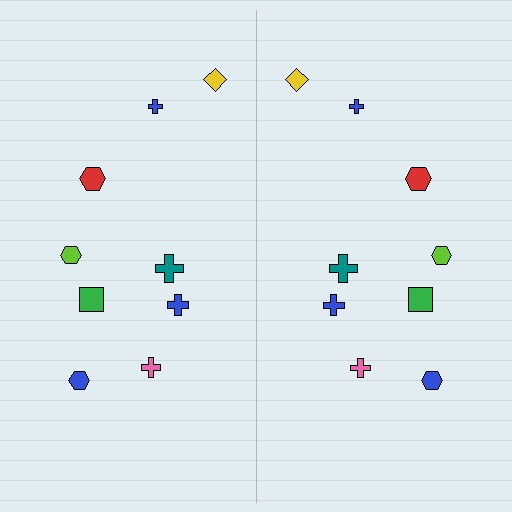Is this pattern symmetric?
Yes, this pattern has bilateral (reflection) symmetry.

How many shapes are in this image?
There are 18 shapes in this image.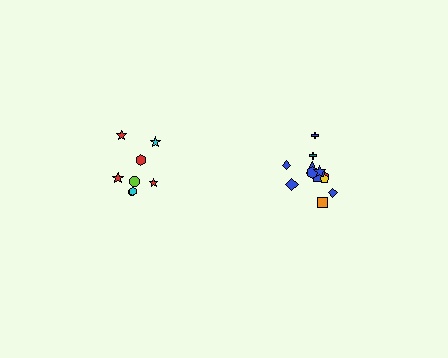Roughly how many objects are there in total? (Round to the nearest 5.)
Roughly 20 objects in total.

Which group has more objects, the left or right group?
The right group.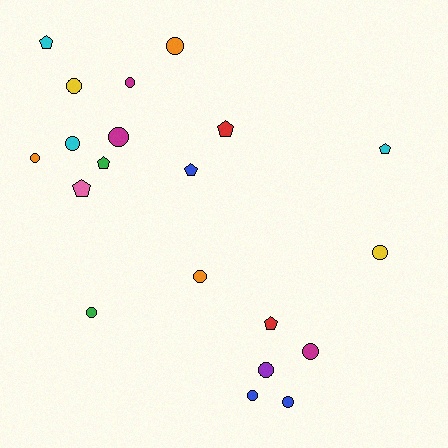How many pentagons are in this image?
There are 7 pentagons.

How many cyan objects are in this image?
There are 3 cyan objects.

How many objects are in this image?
There are 20 objects.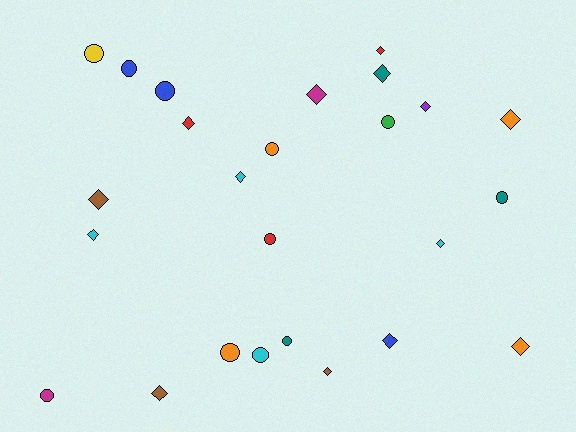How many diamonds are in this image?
There are 14 diamonds.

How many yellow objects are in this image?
There is 1 yellow object.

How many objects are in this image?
There are 25 objects.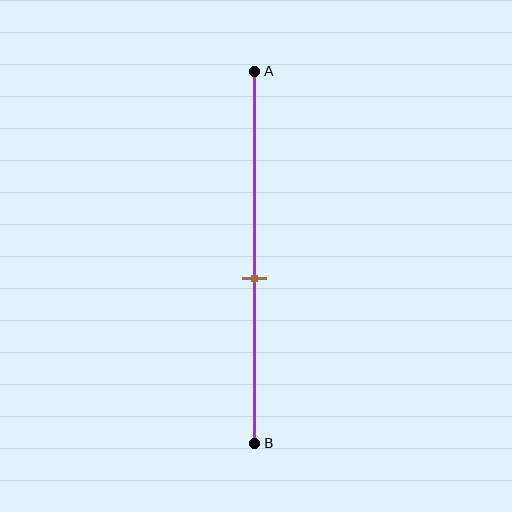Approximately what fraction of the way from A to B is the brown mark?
The brown mark is approximately 55% of the way from A to B.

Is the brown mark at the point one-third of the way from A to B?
No, the mark is at about 55% from A, not at the 33% one-third point.